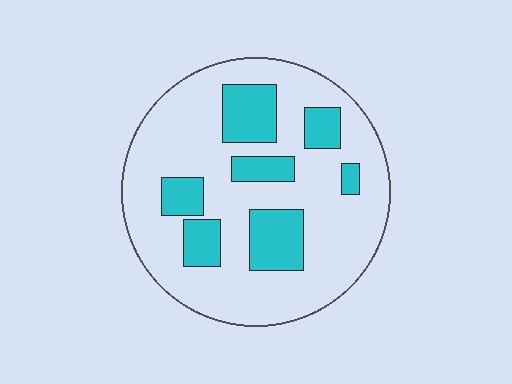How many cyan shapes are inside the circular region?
7.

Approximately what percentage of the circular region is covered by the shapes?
Approximately 25%.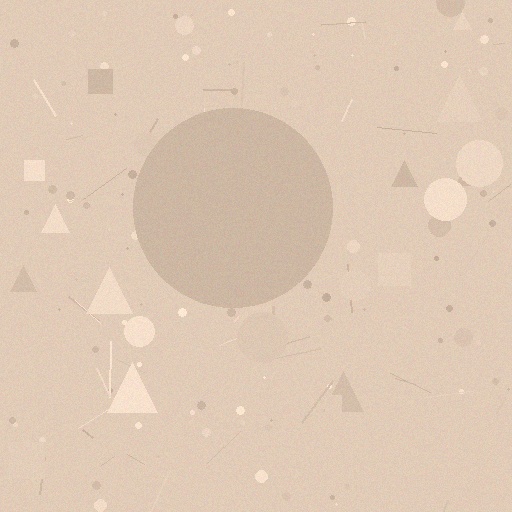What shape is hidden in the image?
A circle is hidden in the image.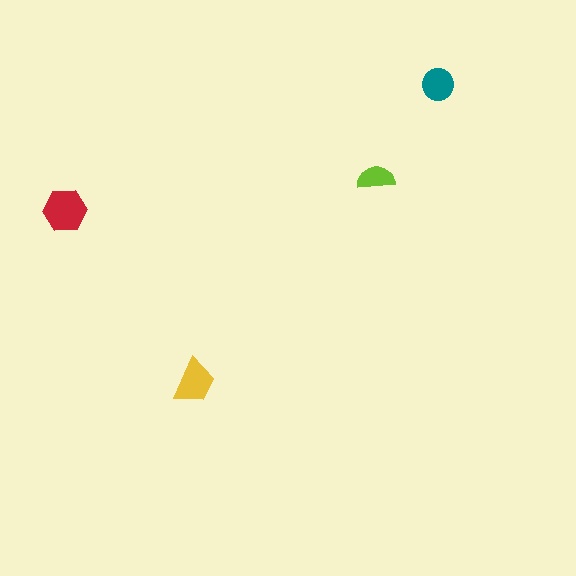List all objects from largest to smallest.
The red hexagon, the yellow trapezoid, the teal circle, the lime semicircle.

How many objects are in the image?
There are 4 objects in the image.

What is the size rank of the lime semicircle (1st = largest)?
4th.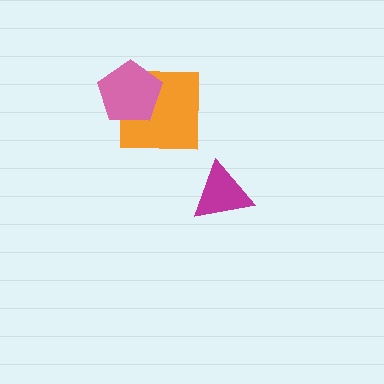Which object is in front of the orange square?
The pink pentagon is in front of the orange square.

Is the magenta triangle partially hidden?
No, no other shape covers it.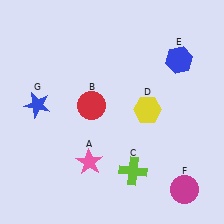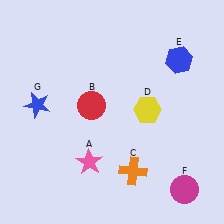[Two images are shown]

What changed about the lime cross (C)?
In Image 1, C is lime. In Image 2, it changed to orange.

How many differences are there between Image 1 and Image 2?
There is 1 difference between the two images.